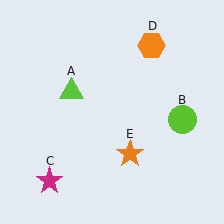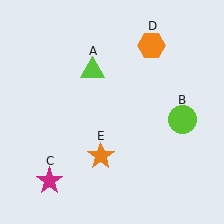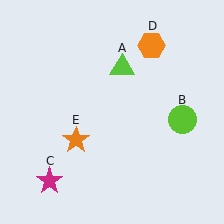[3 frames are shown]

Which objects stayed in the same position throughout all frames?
Lime circle (object B) and magenta star (object C) and orange hexagon (object D) remained stationary.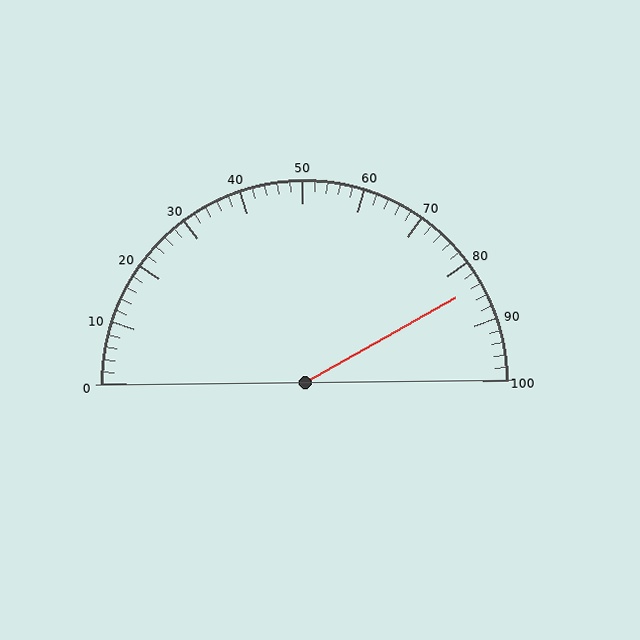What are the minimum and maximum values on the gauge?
The gauge ranges from 0 to 100.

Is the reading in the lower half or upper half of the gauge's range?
The reading is in the upper half of the range (0 to 100).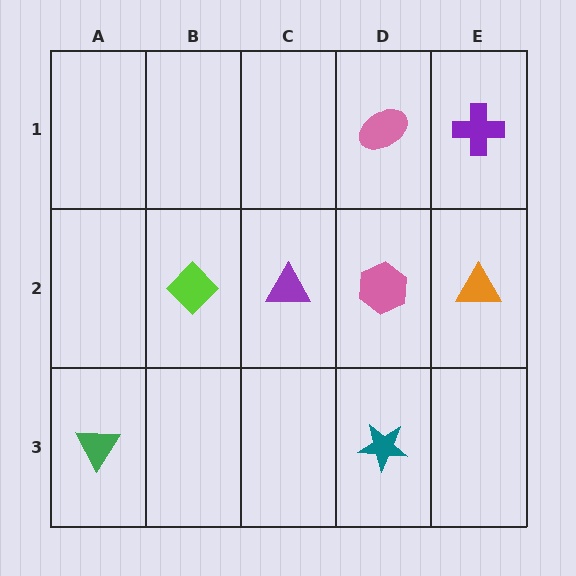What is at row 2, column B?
A lime diamond.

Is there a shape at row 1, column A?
No, that cell is empty.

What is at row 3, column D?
A teal star.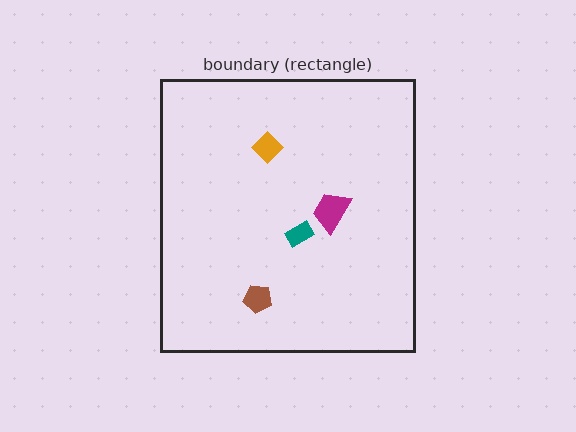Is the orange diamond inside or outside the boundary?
Inside.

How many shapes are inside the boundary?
4 inside, 0 outside.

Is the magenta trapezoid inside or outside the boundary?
Inside.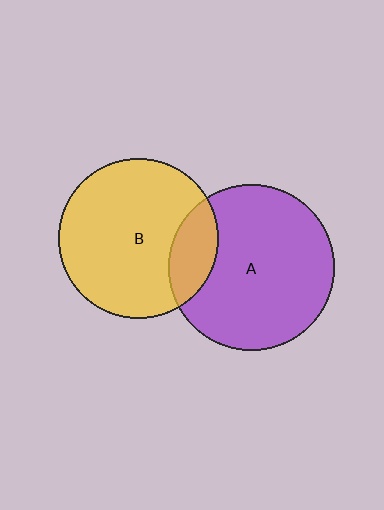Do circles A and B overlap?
Yes.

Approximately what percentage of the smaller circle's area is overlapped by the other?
Approximately 20%.